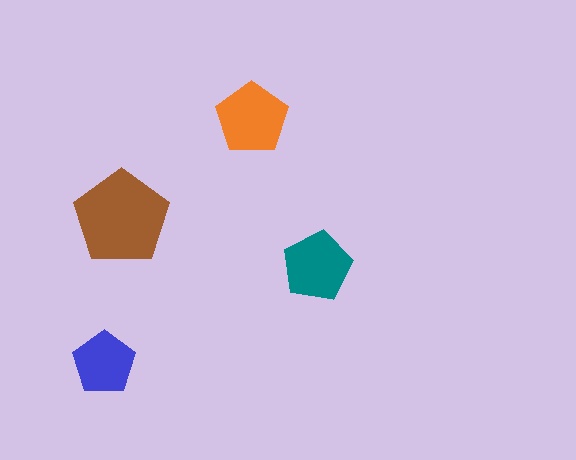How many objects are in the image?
There are 4 objects in the image.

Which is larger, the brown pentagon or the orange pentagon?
The brown one.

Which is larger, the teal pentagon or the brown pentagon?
The brown one.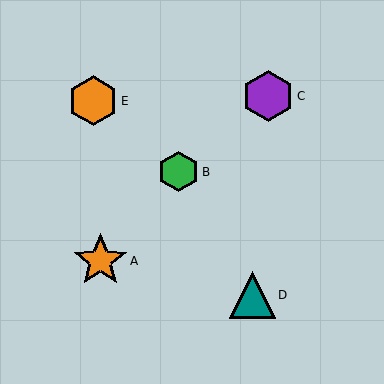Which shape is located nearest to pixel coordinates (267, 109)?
The purple hexagon (labeled C) at (268, 96) is nearest to that location.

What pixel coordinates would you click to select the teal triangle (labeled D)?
Click at (252, 295) to select the teal triangle D.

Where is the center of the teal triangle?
The center of the teal triangle is at (252, 295).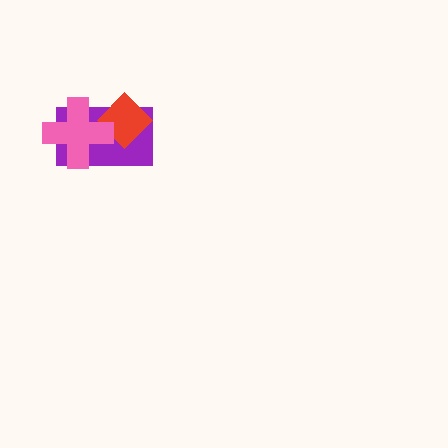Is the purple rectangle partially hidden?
Yes, it is partially covered by another shape.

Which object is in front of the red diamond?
The pink cross is in front of the red diamond.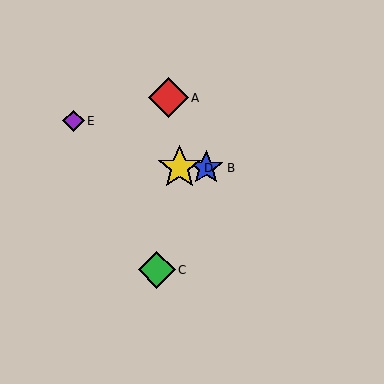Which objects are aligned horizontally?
Objects B, D are aligned horizontally.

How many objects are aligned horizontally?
2 objects (B, D) are aligned horizontally.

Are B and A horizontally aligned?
No, B is at y≈168 and A is at y≈98.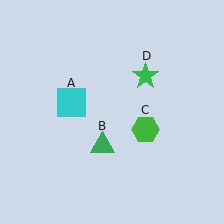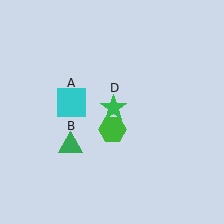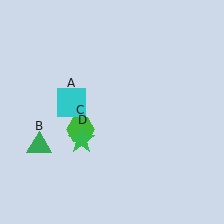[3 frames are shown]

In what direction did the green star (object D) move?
The green star (object D) moved down and to the left.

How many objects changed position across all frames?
3 objects changed position: green triangle (object B), green hexagon (object C), green star (object D).